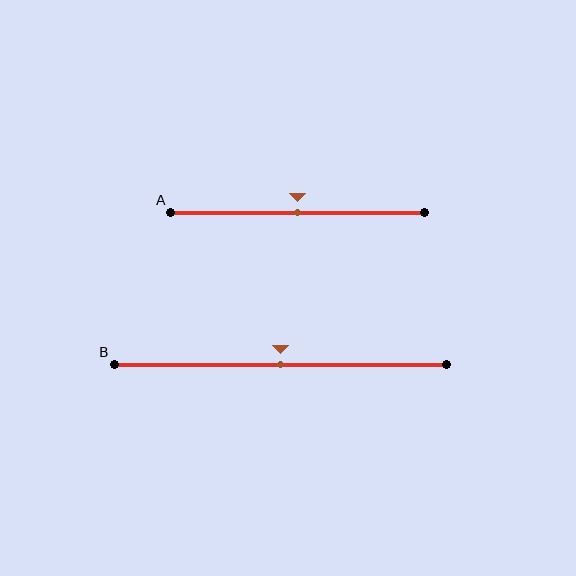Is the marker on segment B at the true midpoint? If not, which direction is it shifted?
Yes, the marker on segment B is at the true midpoint.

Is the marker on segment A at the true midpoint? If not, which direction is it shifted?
Yes, the marker on segment A is at the true midpoint.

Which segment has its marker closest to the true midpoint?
Segment A has its marker closest to the true midpoint.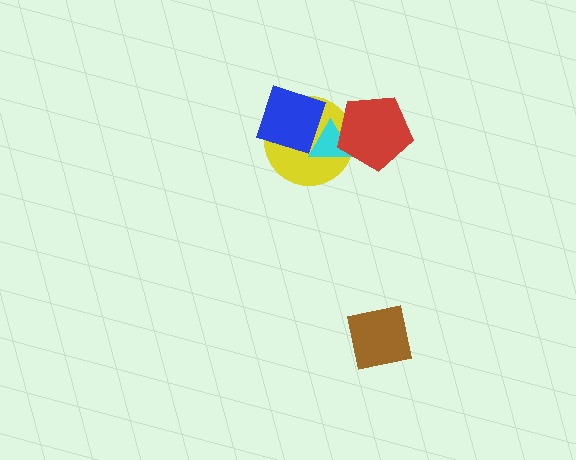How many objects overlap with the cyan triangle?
3 objects overlap with the cyan triangle.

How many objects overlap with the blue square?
2 objects overlap with the blue square.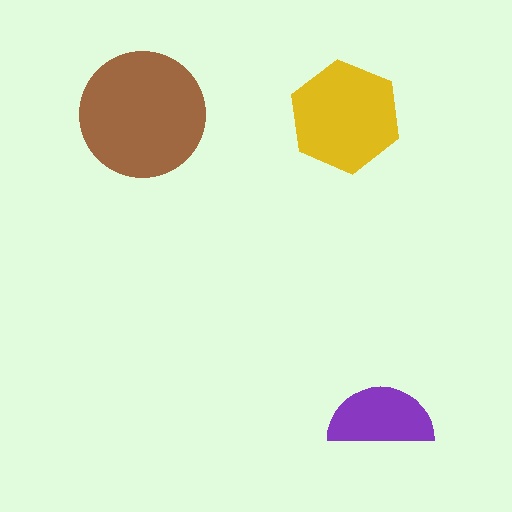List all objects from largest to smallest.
The brown circle, the yellow hexagon, the purple semicircle.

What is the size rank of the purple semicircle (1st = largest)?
3rd.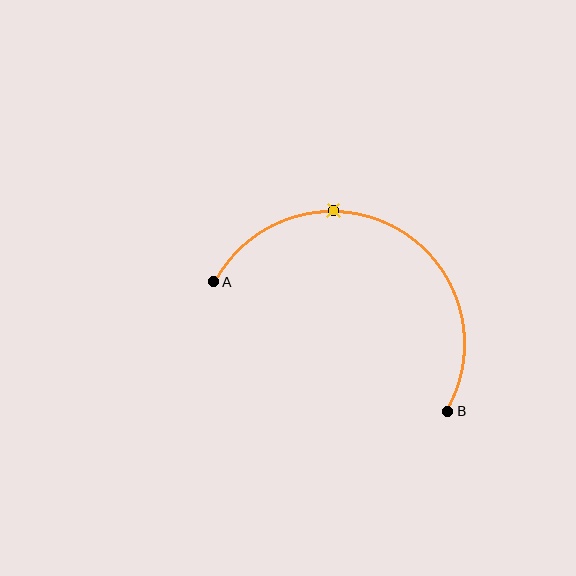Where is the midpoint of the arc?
The arc midpoint is the point on the curve farthest from the straight line joining A and B. It sits above that line.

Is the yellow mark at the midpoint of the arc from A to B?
No. The yellow mark lies on the arc but is closer to endpoint A. The arc midpoint would be at the point on the curve equidistant along the arc from both A and B.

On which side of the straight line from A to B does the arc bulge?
The arc bulges above the straight line connecting A and B.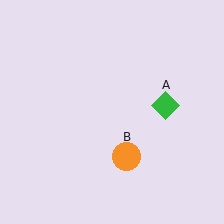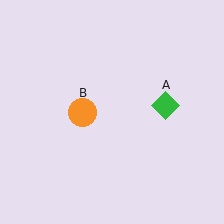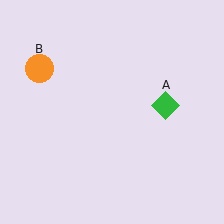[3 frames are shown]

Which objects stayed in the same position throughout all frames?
Green diamond (object A) remained stationary.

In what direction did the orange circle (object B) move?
The orange circle (object B) moved up and to the left.